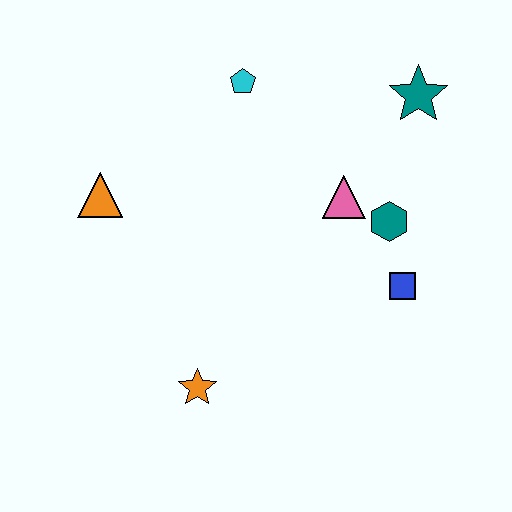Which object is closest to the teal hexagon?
The pink triangle is closest to the teal hexagon.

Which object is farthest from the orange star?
The teal star is farthest from the orange star.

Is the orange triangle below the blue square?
No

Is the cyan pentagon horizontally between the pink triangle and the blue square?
No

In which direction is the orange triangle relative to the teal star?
The orange triangle is to the left of the teal star.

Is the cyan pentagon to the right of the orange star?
Yes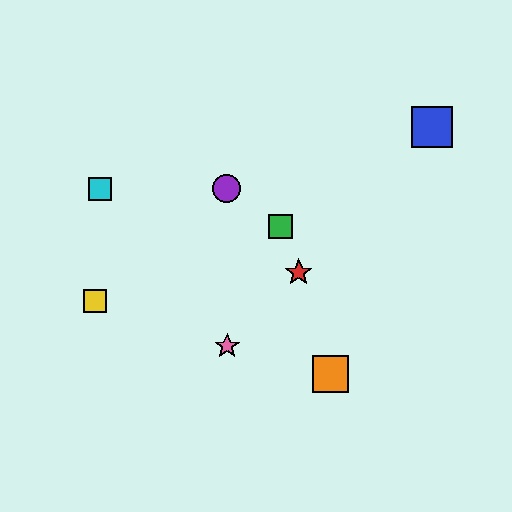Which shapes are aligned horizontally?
The purple circle, the cyan square are aligned horizontally.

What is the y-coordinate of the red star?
The red star is at y≈272.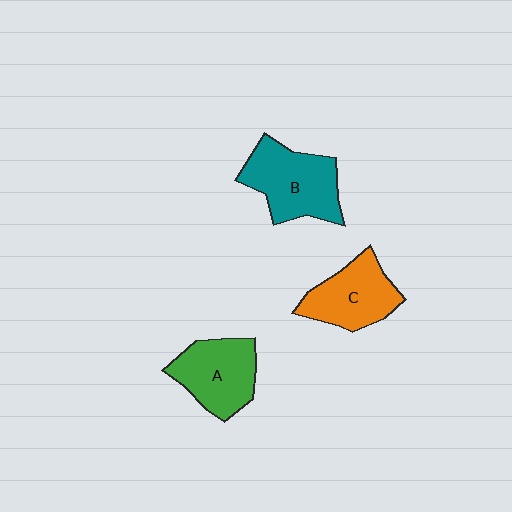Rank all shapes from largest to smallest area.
From largest to smallest: B (teal), A (green), C (orange).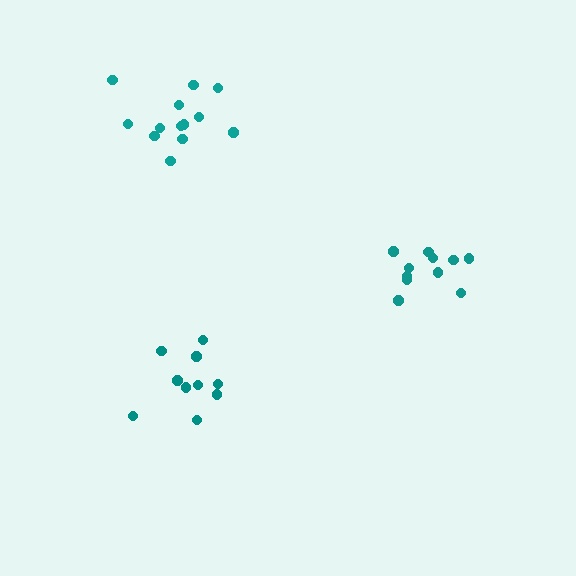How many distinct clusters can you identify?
There are 3 distinct clusters.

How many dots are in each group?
Group 1: 11 dots, Group 2: 10 dots, Group 3: 13 dots (34 total).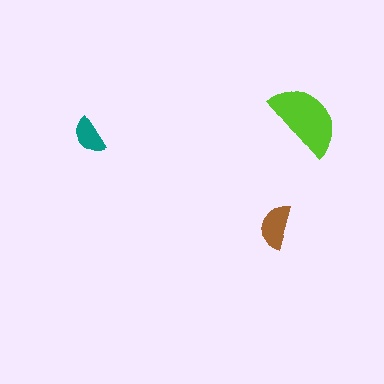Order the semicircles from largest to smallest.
the lime one, the brown one, the teal one.